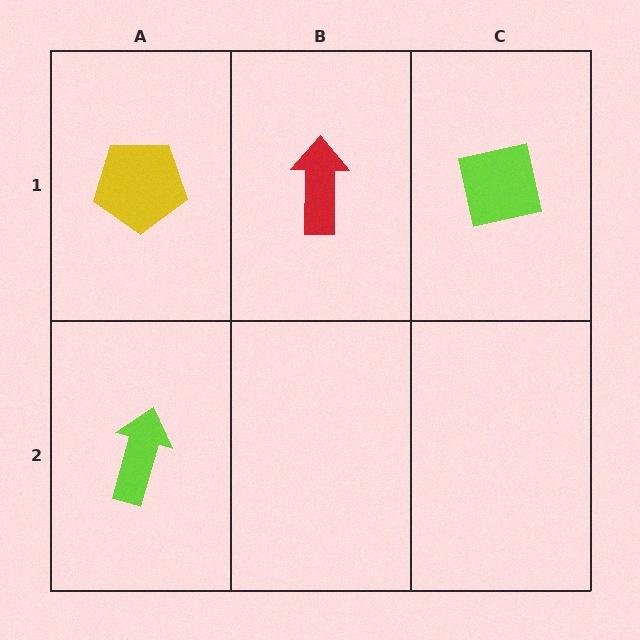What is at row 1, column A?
A yellow pentagon.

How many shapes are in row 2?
1 shape.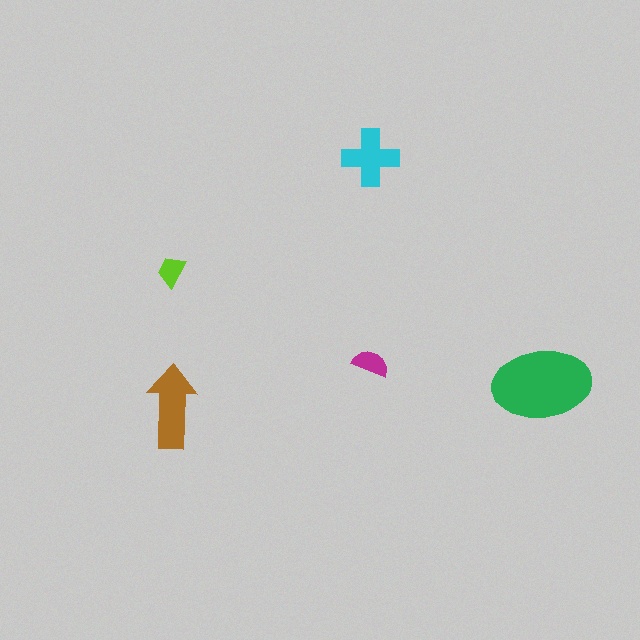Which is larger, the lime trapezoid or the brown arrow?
The brown arrow.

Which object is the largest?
The green ellipse.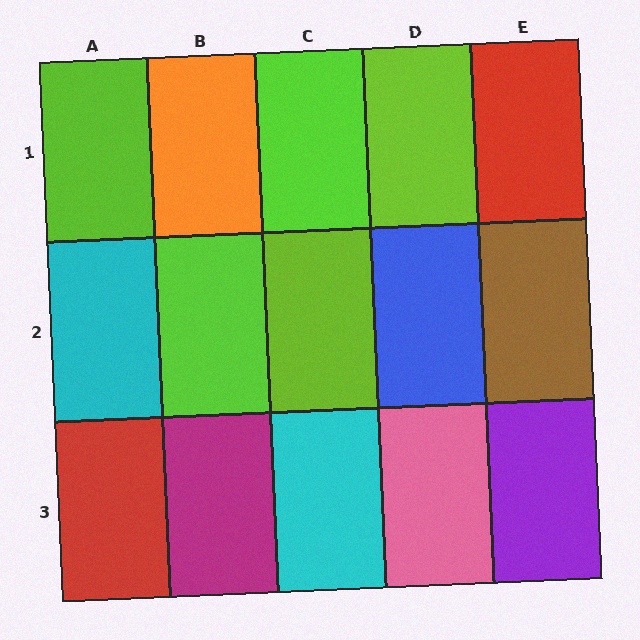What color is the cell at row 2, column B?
Lime.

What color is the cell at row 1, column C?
Lime.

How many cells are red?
2 cells are red.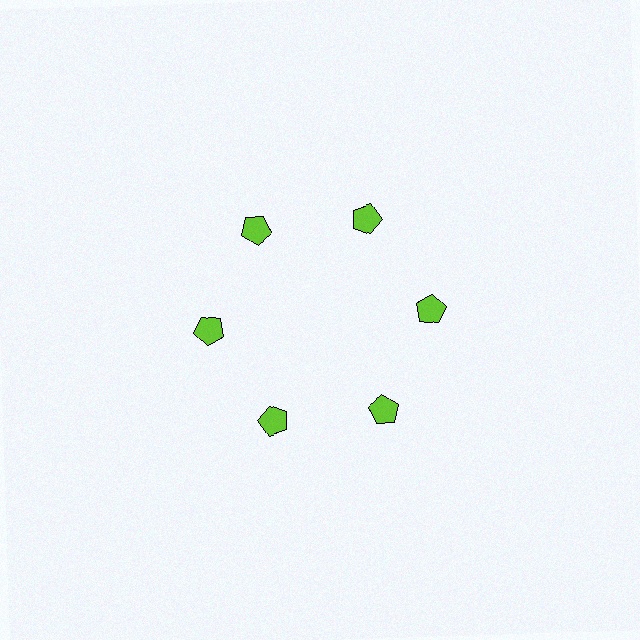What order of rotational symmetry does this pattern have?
This pattern has 6-fold rotational symmetry.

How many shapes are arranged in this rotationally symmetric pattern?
There are 6 shapes, arranged in 6 groups of 1.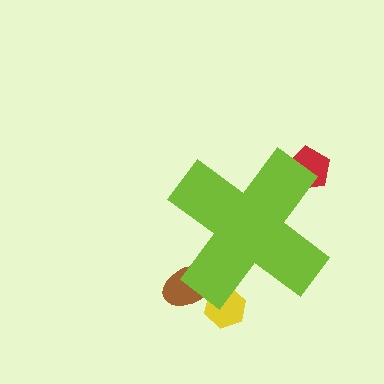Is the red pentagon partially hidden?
Yes, the red pentagon is partially hidden behind the lime cross.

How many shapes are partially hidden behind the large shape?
3 shapes are partially hidden.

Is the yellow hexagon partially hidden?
Yes, the yellow hexagon is partially hidden behind the lime cross.